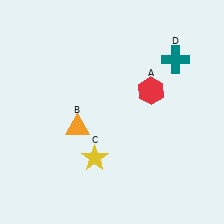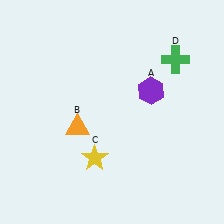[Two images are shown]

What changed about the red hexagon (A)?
In Image 1, A is red. In Image 2, it changed to purple.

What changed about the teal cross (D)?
In Image 1, D is teal. In Image 2, it changed to green.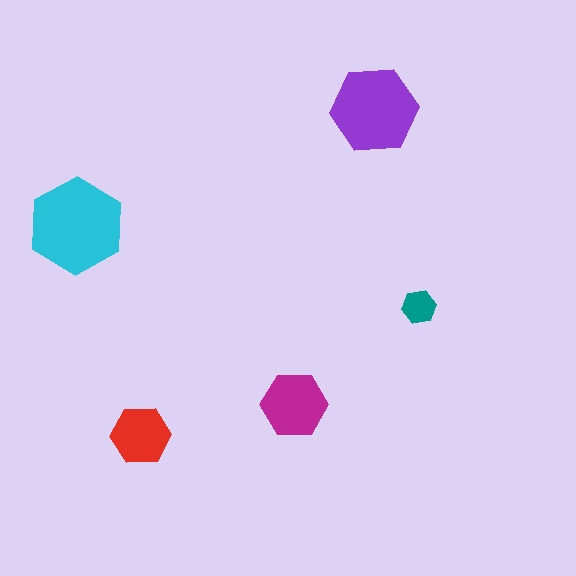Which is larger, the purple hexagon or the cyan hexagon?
The cyan one.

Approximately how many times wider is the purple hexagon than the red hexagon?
About 1.5 times wider.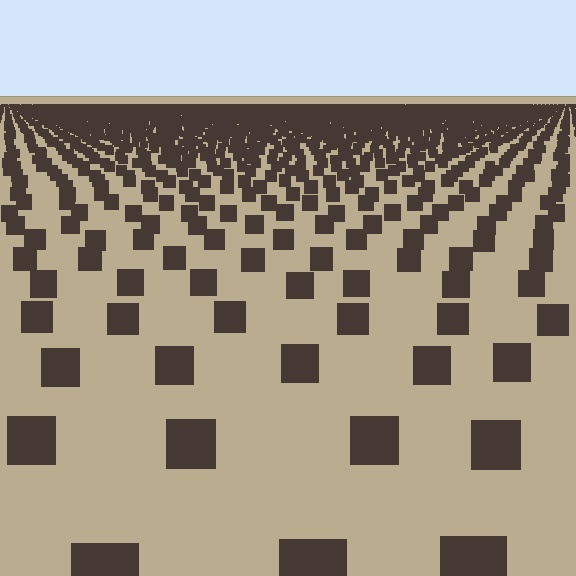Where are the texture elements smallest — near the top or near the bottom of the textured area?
Near the top.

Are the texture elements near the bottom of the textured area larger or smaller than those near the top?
Larger. Near the bottom, elements are closer to the viewer and appear at a bigger on-screen size.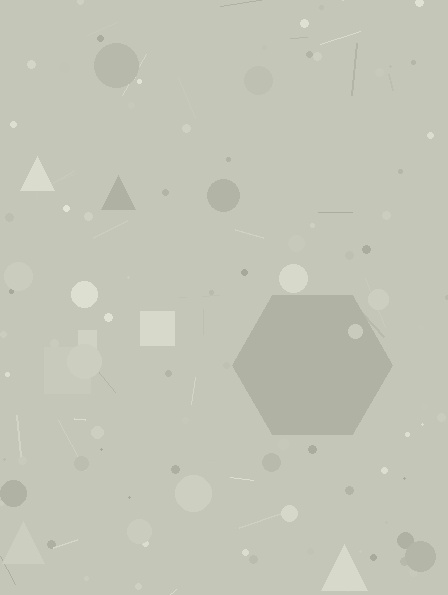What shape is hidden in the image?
A hexagon is hidden in the image.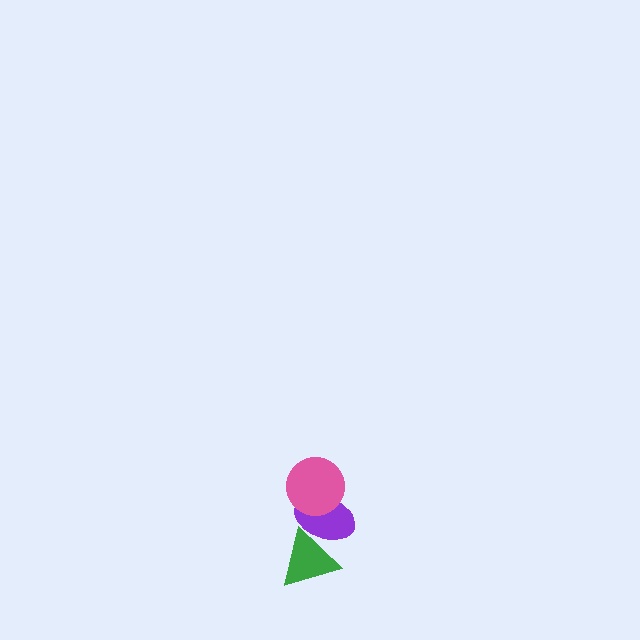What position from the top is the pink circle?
The pink circle is 1st from the top.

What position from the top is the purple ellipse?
The purple ellipse is 2nd from the top.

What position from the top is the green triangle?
The green triangle is 3rd from the top.